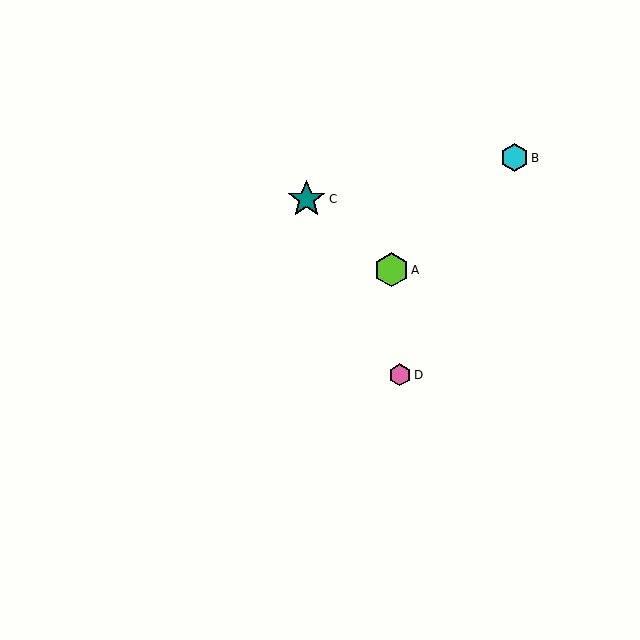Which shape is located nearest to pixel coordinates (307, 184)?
The teal star (labeled C) at (307, 199) is nearest to that location.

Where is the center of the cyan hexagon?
The center of the cyan hexagon is at (514, 158).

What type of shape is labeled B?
Shape B is a cyan hexagon.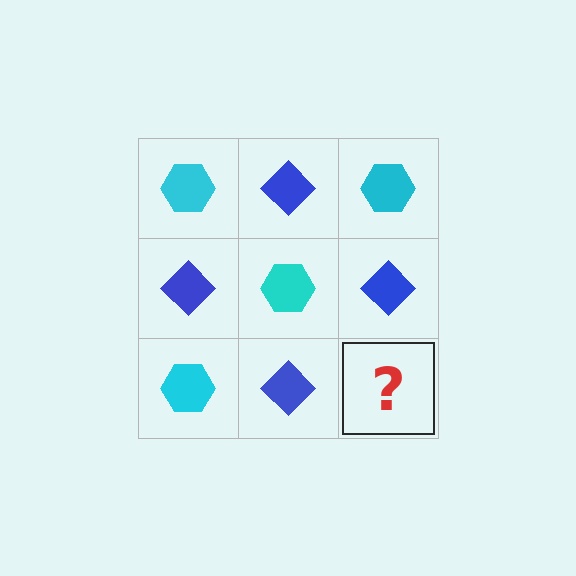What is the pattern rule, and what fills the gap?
The rule is that it alternates cyan hexagon and blue diamond in a checkerboard pattern. The gap should be filled with a cyan hexagon.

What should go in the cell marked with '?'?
The missing cell should contain a cyan hexagon.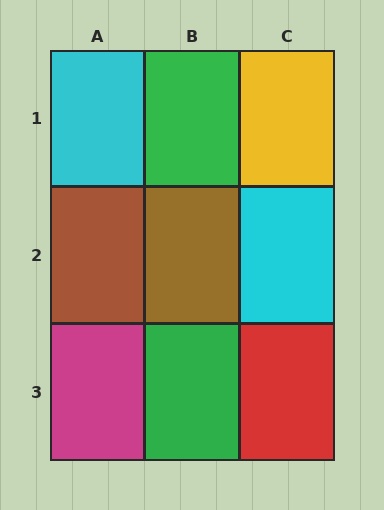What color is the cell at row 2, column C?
Cyan.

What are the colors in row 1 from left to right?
Cyan, green, yellow.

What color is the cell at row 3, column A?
Magenta.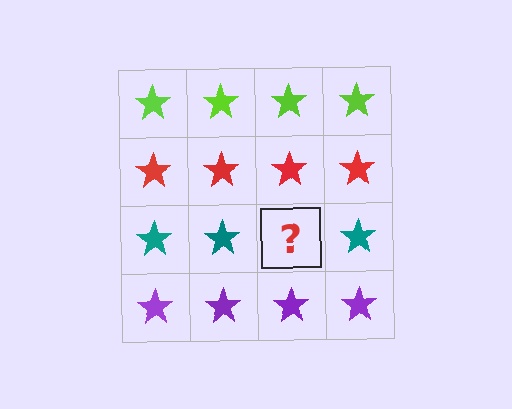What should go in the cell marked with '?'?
The missing cell should contain a teal star.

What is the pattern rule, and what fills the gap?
The rule is that each row has a consistent color. The gap should be filled with a teal star.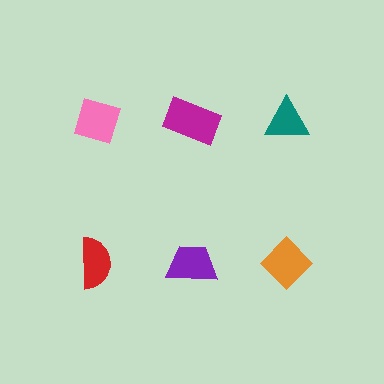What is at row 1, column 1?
A pink diamond.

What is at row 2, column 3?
An orange diamond.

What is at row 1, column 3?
A teal triangle.